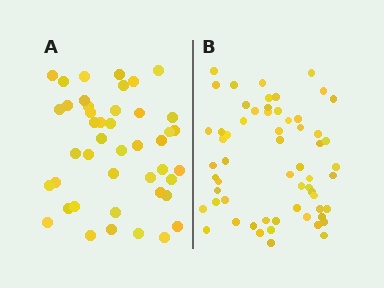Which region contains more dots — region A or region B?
Region B (the right region) has more dots.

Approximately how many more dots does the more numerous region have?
Region B has approximately 15 more dots than region A.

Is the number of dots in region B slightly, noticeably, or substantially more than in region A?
Region B has noticeably more, but not dramatically so. The ratio is roughly 1.4 to 1.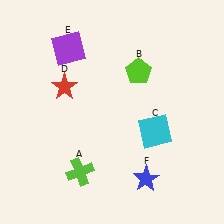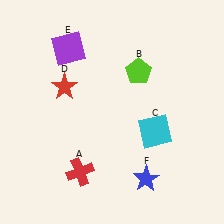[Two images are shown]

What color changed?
The cross (A) changed from lime in Image 1 to red in Image 2.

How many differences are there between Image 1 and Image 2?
There is 1 difference between the two images.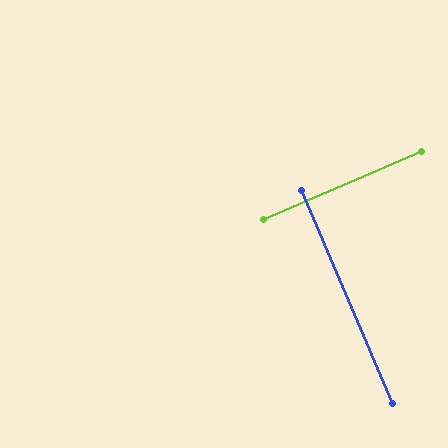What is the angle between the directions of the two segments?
Approximately 90 degrees.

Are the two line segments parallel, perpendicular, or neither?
Perpendicular — they meet at approximately 90°.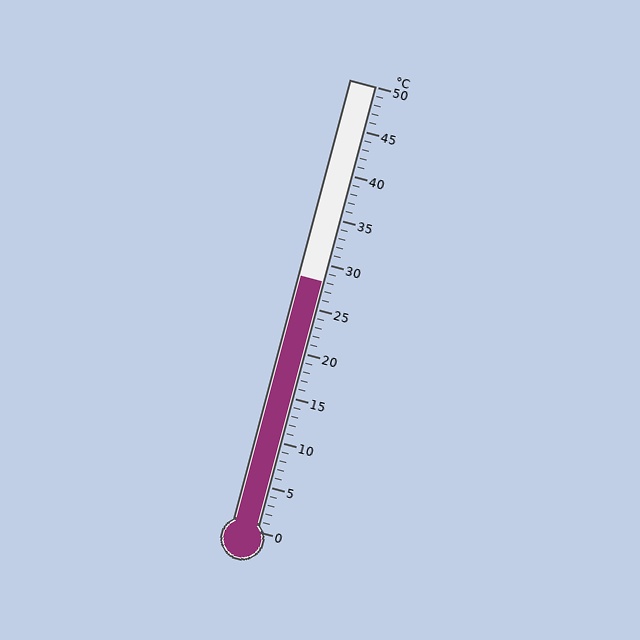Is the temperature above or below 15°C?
The temperature is above 15°C.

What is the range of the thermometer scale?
The thermometer scale ranges from 0°C to 50°C.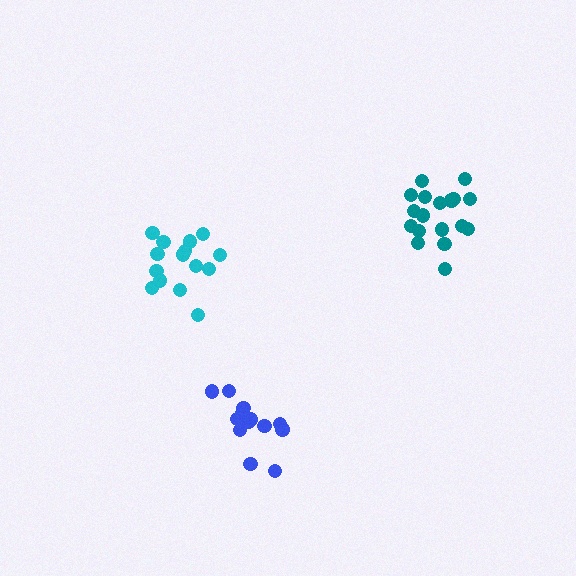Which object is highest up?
The teal cluster is topmost.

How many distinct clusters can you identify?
There are 3 distinct clusters.